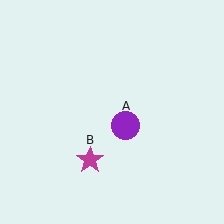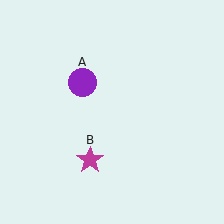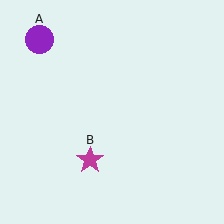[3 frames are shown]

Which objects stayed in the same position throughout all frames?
Magenta star (object B) remained stationary.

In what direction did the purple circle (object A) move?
The purple circle (object A) moved up and to the left.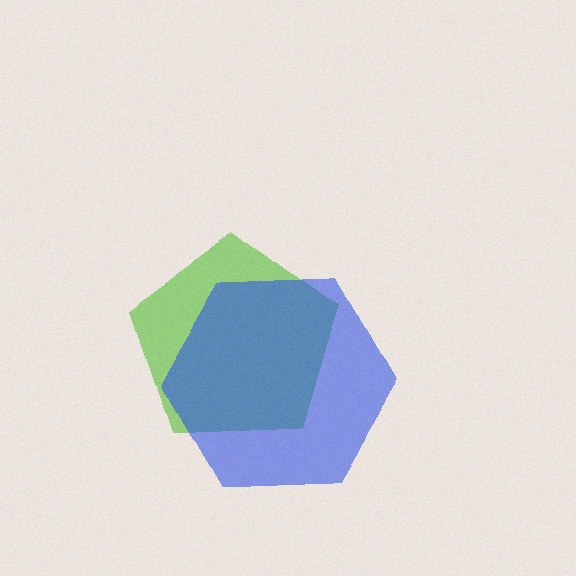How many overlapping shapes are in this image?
There are 2 overlapping shapes in the image.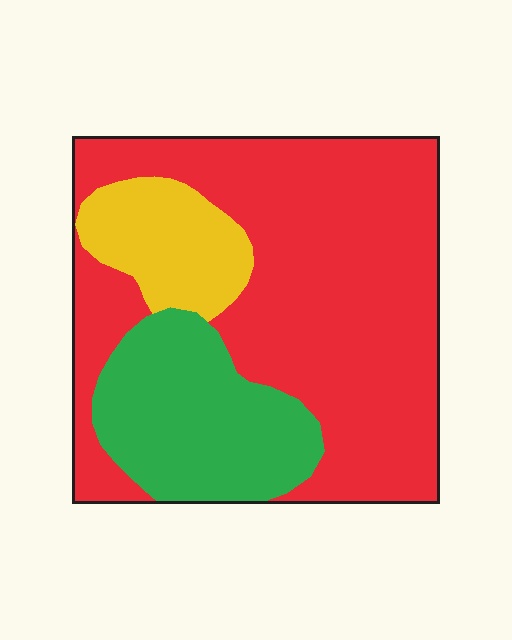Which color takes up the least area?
Yellow, at roughly 15%.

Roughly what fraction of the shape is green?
Green takes up about one quarter (1/4) of the shape.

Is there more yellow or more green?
Green.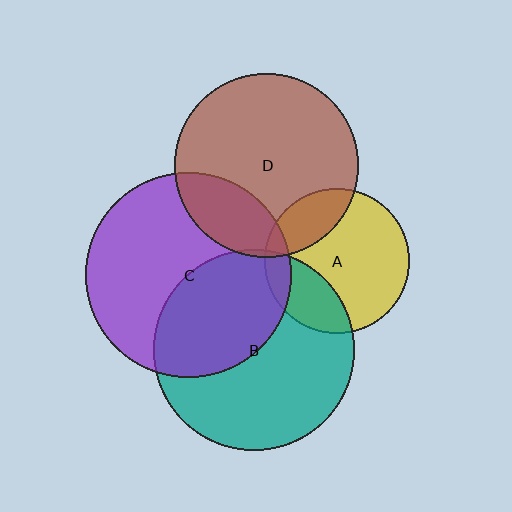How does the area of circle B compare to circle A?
Approximately 1.9 times.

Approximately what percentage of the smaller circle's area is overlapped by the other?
Approximately 10%.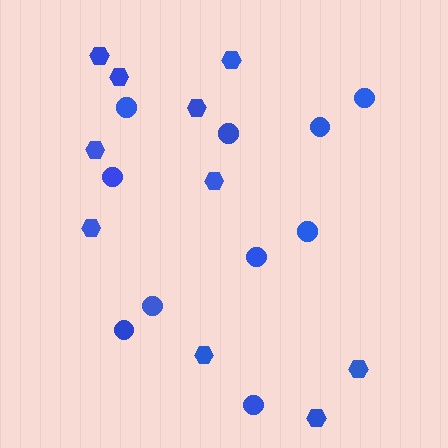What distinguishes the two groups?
There are 2 groups: one group of circles (10) and one group of hexagons (10).